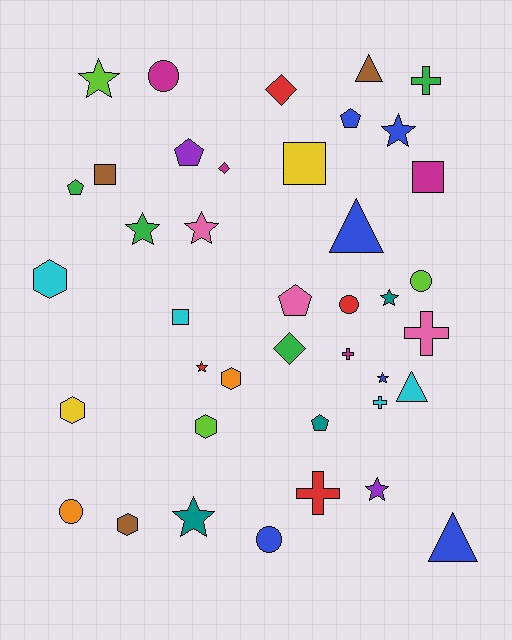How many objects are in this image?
There are 40 objects.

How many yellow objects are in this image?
There are 2 yellow objects.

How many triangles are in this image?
There are 4 triangles.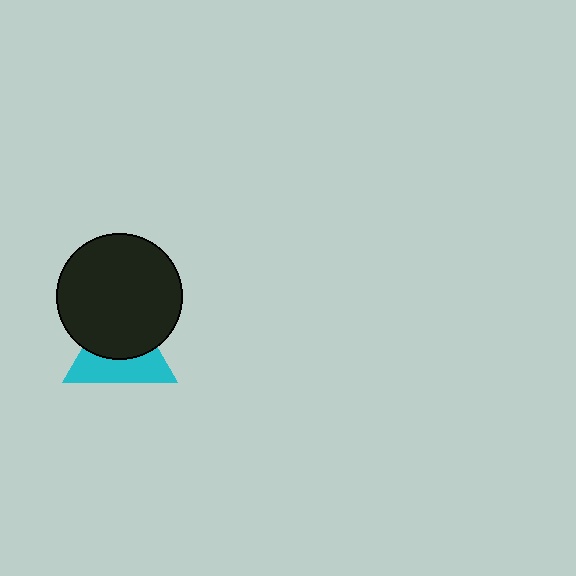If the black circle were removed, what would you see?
You would see the complete cyan triangle.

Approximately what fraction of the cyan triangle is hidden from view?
Roughly 52% of the cyan triangle is hidden behind the black circle.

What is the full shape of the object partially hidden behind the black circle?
The partially hidden object is a cyan triangle.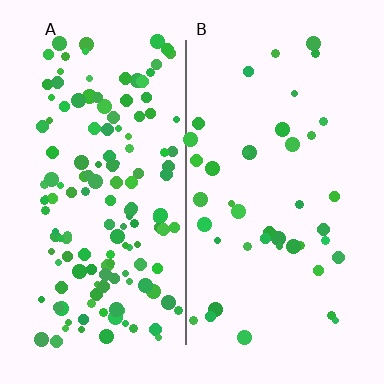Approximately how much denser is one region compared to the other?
Approximately 3.5× — region A over region B.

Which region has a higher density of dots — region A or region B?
A (the left).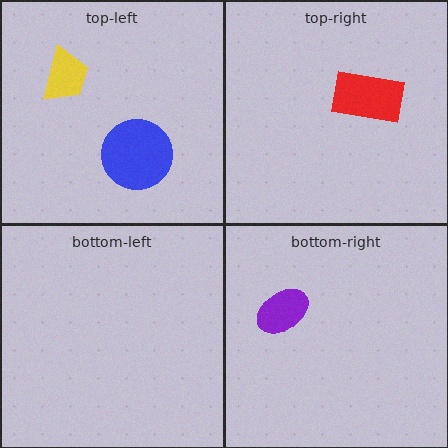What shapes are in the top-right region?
The red rectangle.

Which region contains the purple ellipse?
The bottom-right region.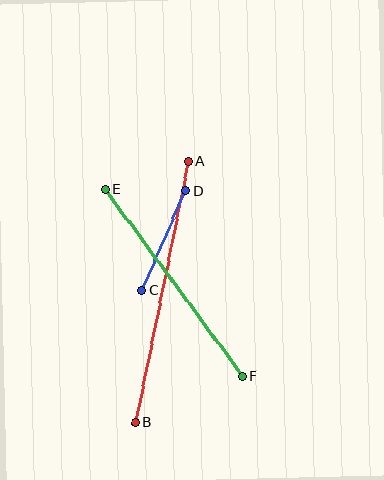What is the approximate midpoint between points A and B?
The midpoint is at approximately (162, 292) pixels.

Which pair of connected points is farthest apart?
Points A and B are farthest apart.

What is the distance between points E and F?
The distance is approximately 232 pixels.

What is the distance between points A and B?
The distance is approximately 266 pixels.